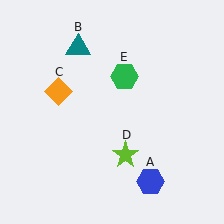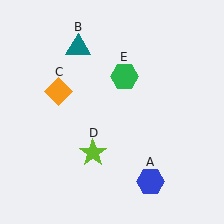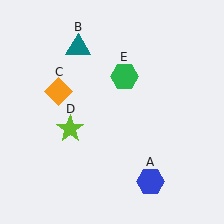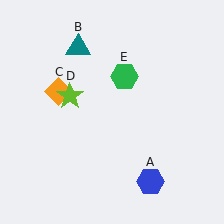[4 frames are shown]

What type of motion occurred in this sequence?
The lime star (object D) rotated clockwise around the center of the scene.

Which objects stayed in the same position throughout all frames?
Blue hexagon (object A) and teal triangle (object B) and orange diamond (object C) and green hexagon (object E) remained stationary.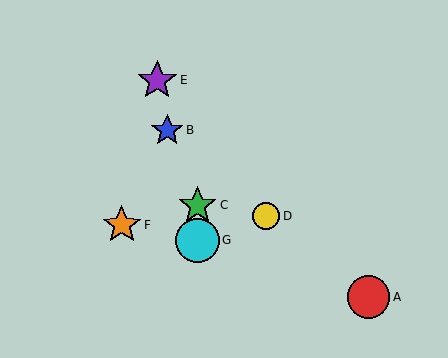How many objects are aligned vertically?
2 objects (C, G) are aligned vertically.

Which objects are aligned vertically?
Objects C, G are aligned vertically.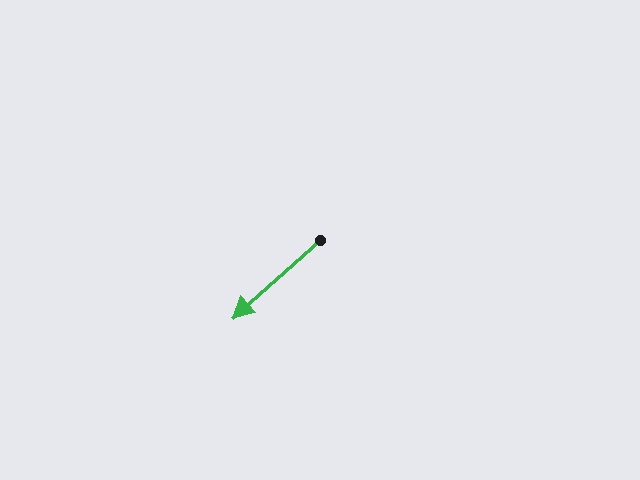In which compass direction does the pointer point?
Southwest.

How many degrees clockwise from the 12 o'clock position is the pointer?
Approximately 228 degrees.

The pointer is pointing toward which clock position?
Roughly 8 o'clock.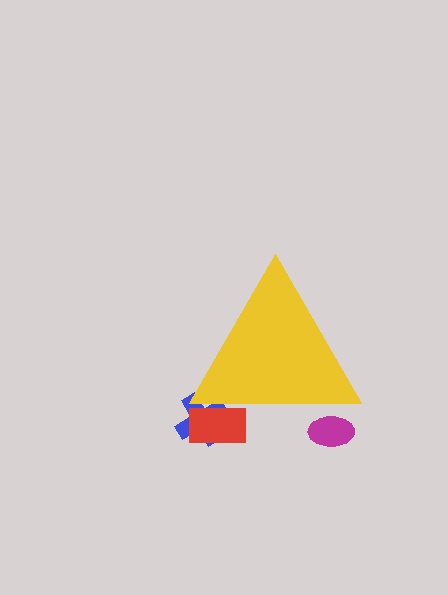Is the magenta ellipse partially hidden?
Yes, the magenta ellipse is partially hidden behind the yellow triangle.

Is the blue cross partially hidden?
Yes, the blue cross is partially hidden behind the yellow triangle.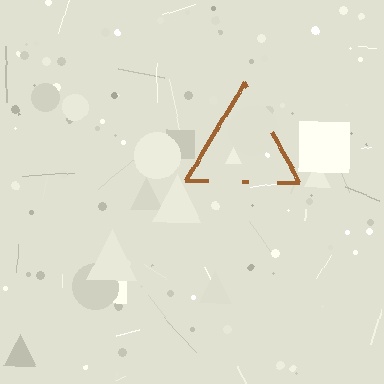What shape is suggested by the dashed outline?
The dashed outline suggests a triangle.